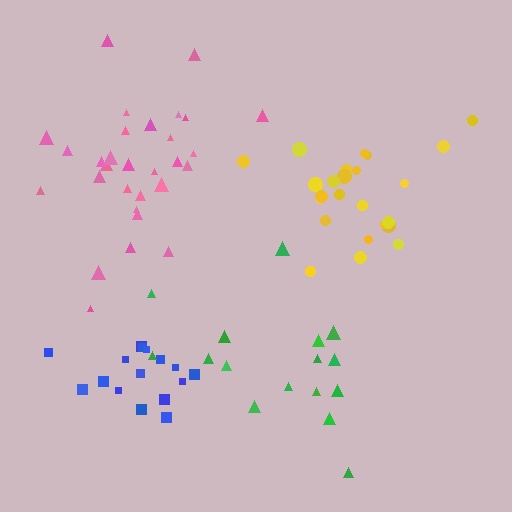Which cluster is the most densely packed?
Blue.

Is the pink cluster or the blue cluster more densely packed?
Blue.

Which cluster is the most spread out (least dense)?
Green.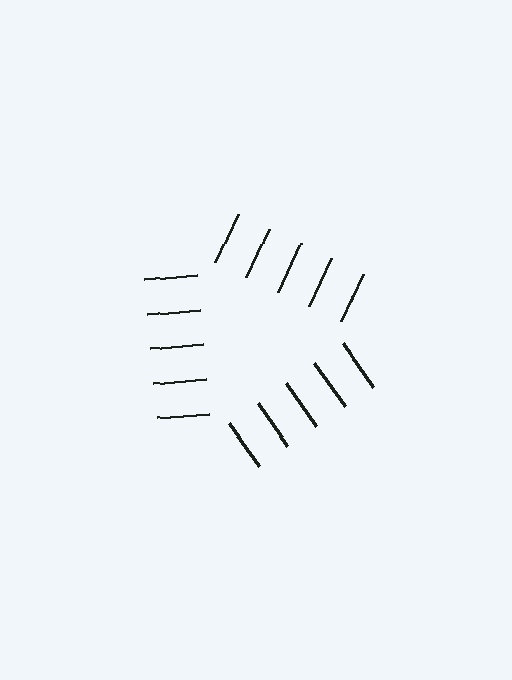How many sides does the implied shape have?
3 sides — the line-ends trace a triangle.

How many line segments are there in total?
15 — 5 along each of the 3 edges.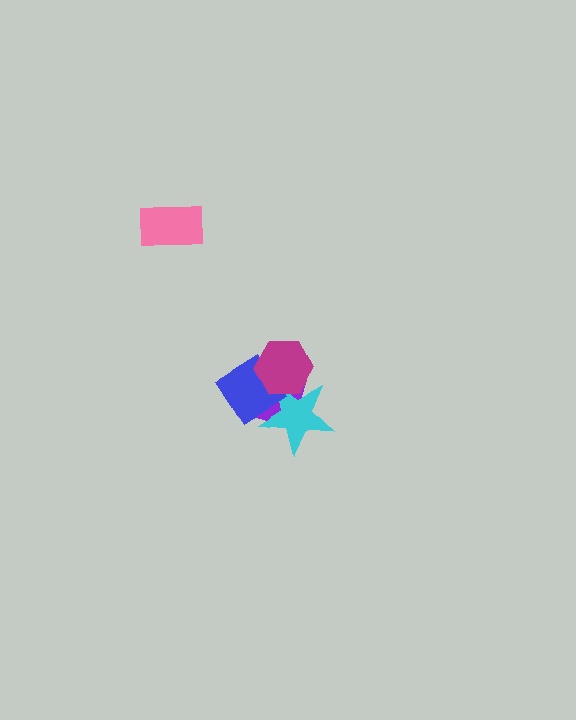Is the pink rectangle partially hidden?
No, no other shape covers it.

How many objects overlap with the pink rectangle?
0 objects overlap with the pink rectangle.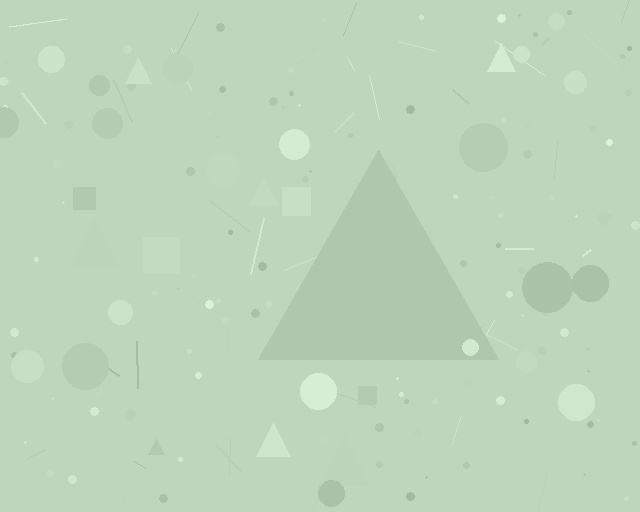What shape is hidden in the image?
A triangle is hidden in the image.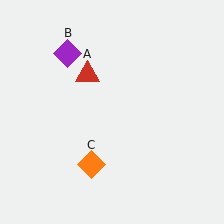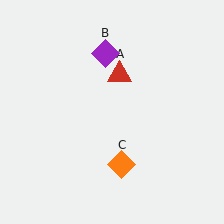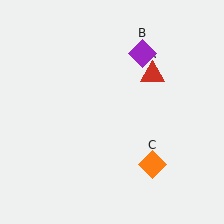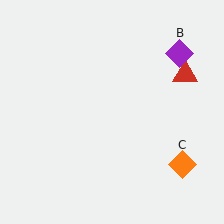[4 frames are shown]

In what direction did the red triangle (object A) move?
The red triangle (object A) moved right.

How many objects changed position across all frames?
3 objects changed position: red triangle (object A), purple diamond (object B), orange diamond (object C).